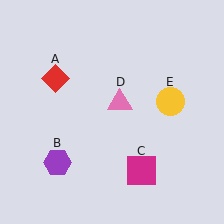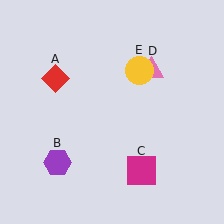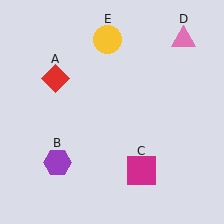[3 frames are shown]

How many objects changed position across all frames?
2 objects changed position: pink triangle (object D), yellow circle (object E).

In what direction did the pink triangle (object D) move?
The pink triangle (object D) moved up and to the right.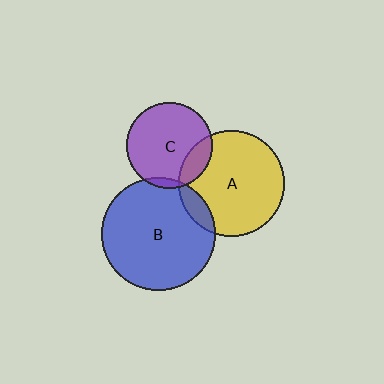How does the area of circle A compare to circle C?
Approximately 1.5 times.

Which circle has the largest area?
Circle B (blue).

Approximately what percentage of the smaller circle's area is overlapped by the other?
Approximately 5%.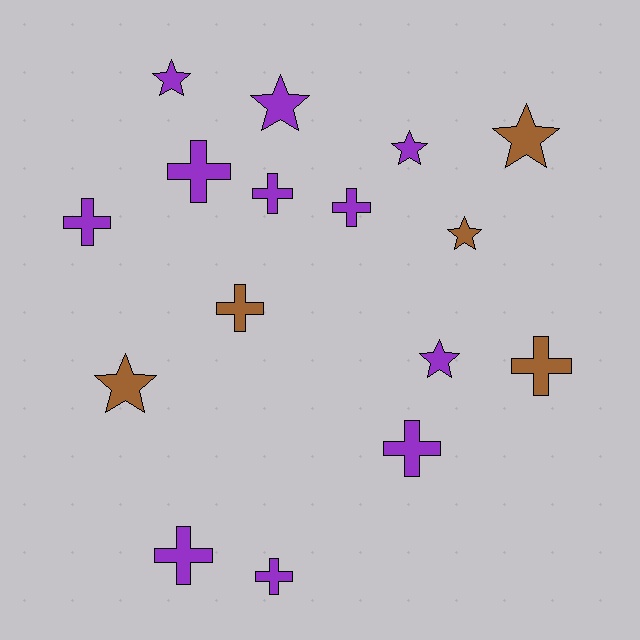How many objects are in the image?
There are 16 objects.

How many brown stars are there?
There are 3 brown stars.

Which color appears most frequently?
Purple, with 11 objects.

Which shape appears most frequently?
Cross, with 9 objects.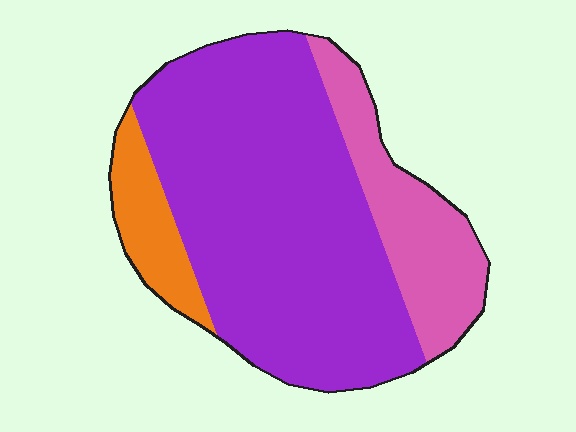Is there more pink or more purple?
Purple.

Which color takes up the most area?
Purple, at roughly 70%.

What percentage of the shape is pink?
Pink takes up about one fifth (1/5) of the shape.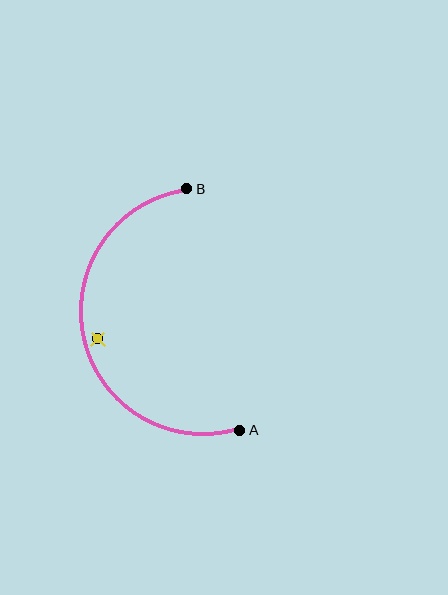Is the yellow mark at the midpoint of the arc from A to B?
No — the yellow mark does not lie on the arc at all. It sits slightly inside the curve.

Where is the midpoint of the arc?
The arc midpoint is the point on the curve farthest from the straight line joining A and B. It sits to the left of that line.